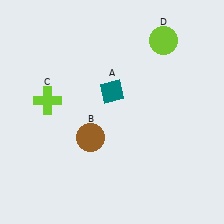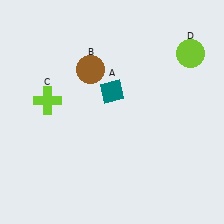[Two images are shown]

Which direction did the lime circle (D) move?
The lime circle (D) moved right.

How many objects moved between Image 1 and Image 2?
2 objects moved between the two images.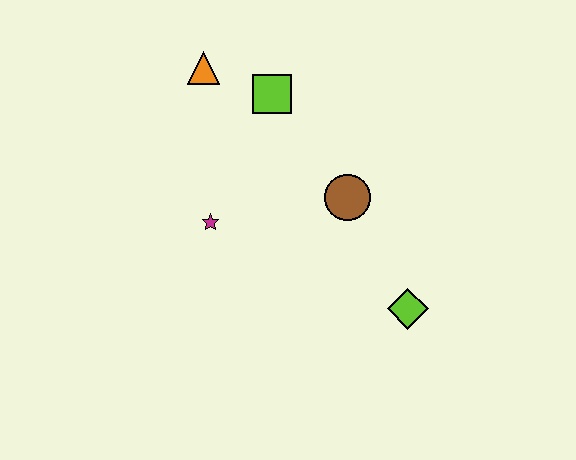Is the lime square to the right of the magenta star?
Yes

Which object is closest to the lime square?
The orange triangle is closest to the lime square.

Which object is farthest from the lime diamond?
The orange triangle is farthest from the lime diamond.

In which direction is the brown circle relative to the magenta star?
The brown circle is to the right of the magenta star.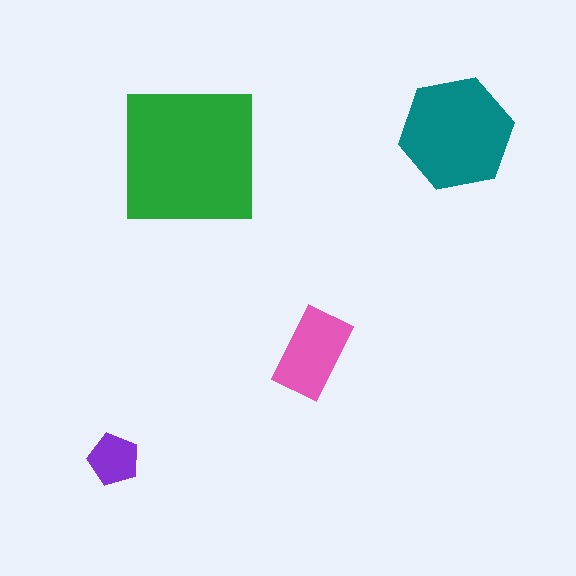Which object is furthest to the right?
The teal hexagon is rightmost.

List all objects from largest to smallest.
The green square, the teal hexagon, the pink rectangle, the purple pentagon.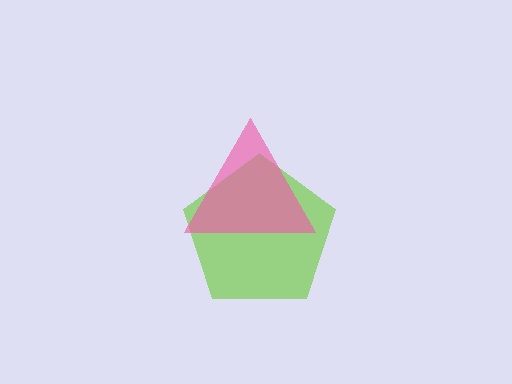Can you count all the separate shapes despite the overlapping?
Yes, there are 2 separate shapes.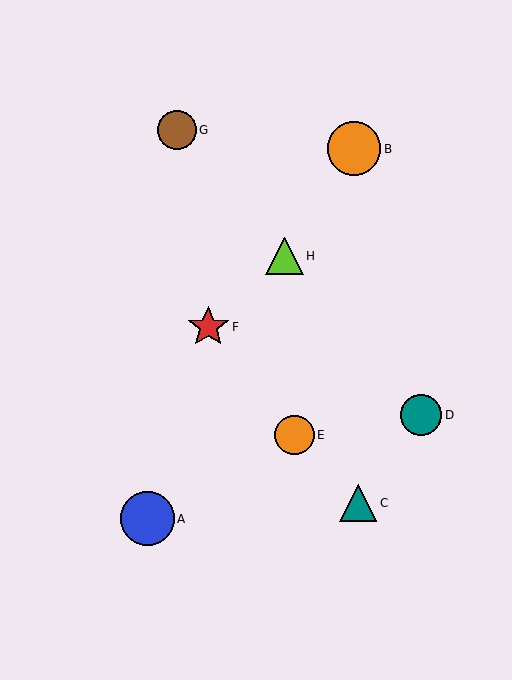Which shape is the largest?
The blue circle (labeled A) is the largest.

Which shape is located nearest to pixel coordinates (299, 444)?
The orange circle (labeled E) at (294, 435) is nearest to that location.